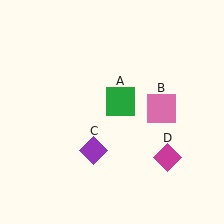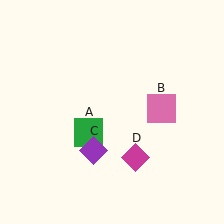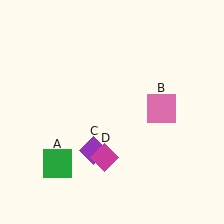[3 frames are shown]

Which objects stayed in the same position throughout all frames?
Pink square (object B) and purple diamond (object C) remained stationary.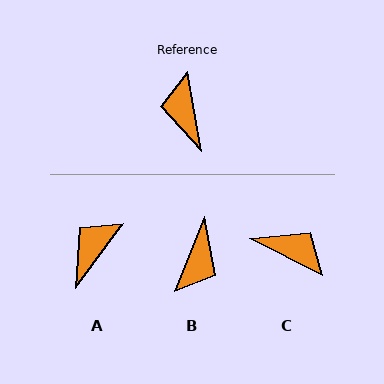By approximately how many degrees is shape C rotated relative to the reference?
Approximately 127 degrees clockwise.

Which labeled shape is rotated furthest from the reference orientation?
B, about 148 degrees away.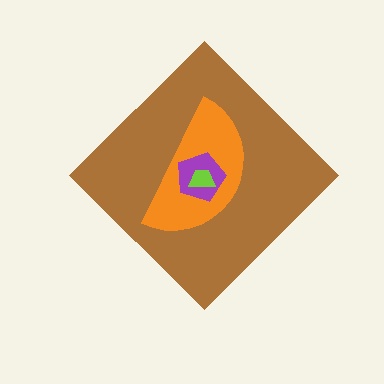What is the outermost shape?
The brown diamond.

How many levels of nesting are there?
4.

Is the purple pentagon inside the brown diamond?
Yes.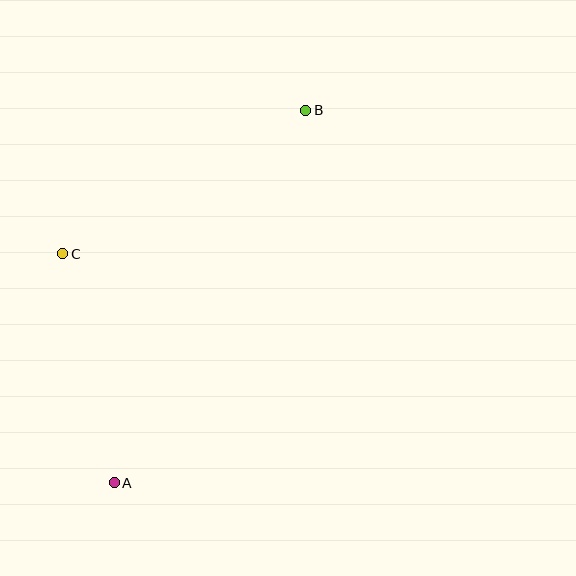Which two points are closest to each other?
Points A and C are closest to each other.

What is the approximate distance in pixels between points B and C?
The distance between B and C is approximately 282 pixels.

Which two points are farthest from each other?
Points A and B are farthest from each other.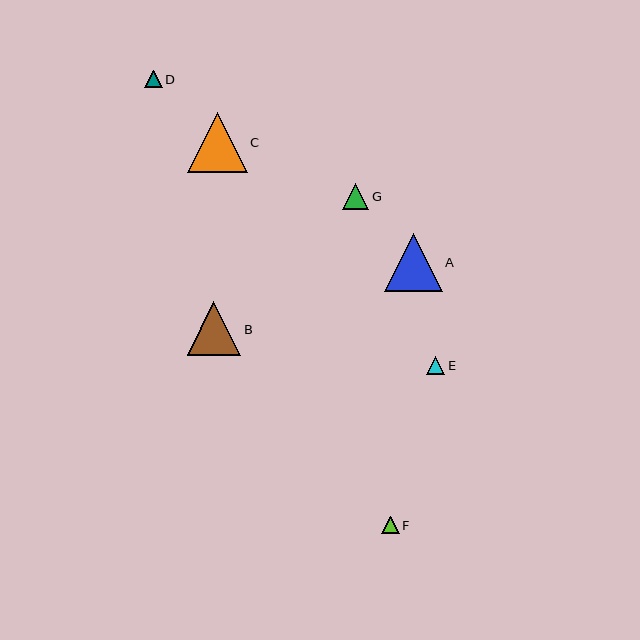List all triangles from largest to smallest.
From largest to smallest: C, A, B, G, E, D, F.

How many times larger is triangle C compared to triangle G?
Triangle C is approximately 2.3 times the size of triangle G.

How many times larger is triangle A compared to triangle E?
Triangle A is approximately 3.2 times the size of triangle E.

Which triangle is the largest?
Triangle C is the largest with a size of approximately 60 pixels.